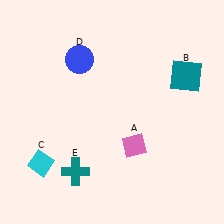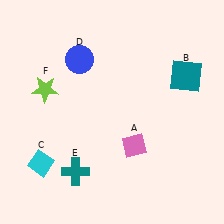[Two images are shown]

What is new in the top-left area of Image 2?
A lime star (F) was added in the top-left area of Image 2.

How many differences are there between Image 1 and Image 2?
There is 1 difference between the two images.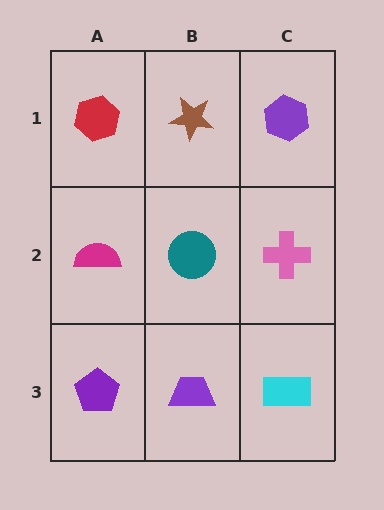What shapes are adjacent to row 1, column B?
A teal circle (row 2, column B), a red hexagon (row 1, column A), a purple hexagon (row 1, column C).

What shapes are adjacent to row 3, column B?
A teal circle (row 2, column B), a purple pentagon (row 3, column A), a cyan rectangle (row 3, column C).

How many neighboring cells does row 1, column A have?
2.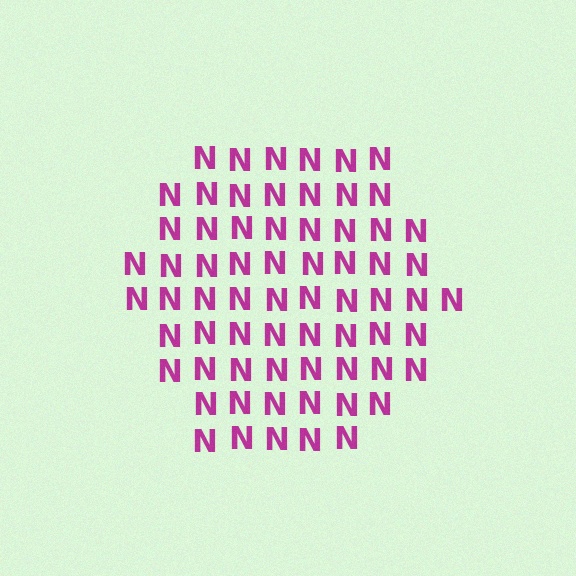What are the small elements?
The small elements are letter N's.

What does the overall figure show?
The overall figure shows a hexagon.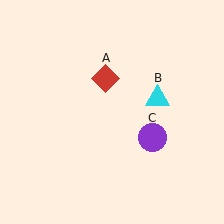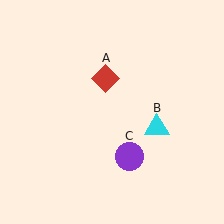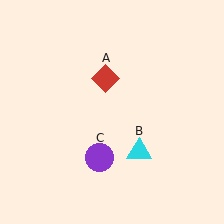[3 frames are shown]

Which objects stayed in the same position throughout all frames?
Red diamond (object A) remained stationary.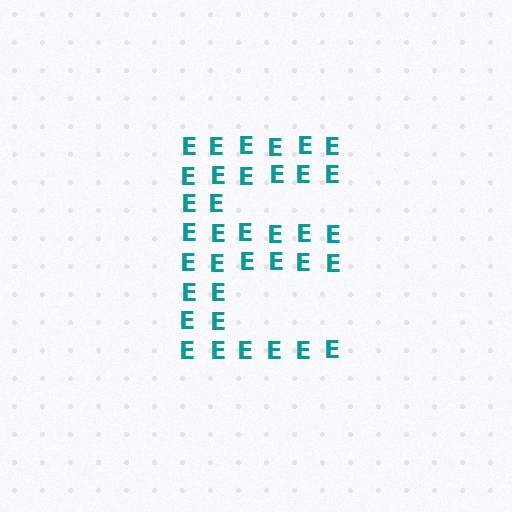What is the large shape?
The large shape is the letter E.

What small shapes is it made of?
It is made of small letter E's.